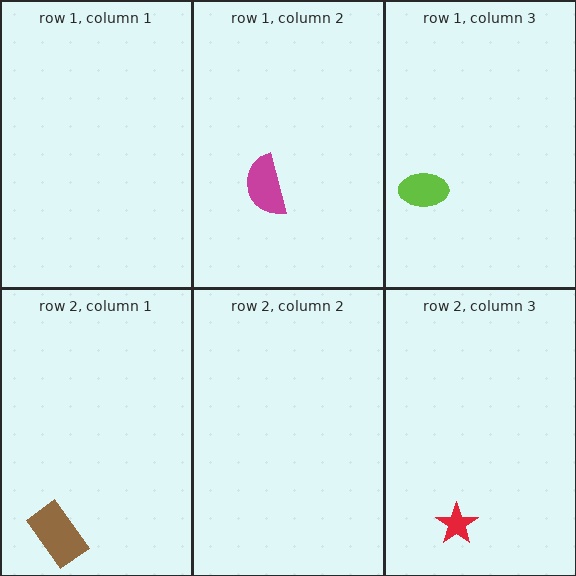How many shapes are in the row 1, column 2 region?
1.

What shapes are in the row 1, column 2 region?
The magenta semicircle.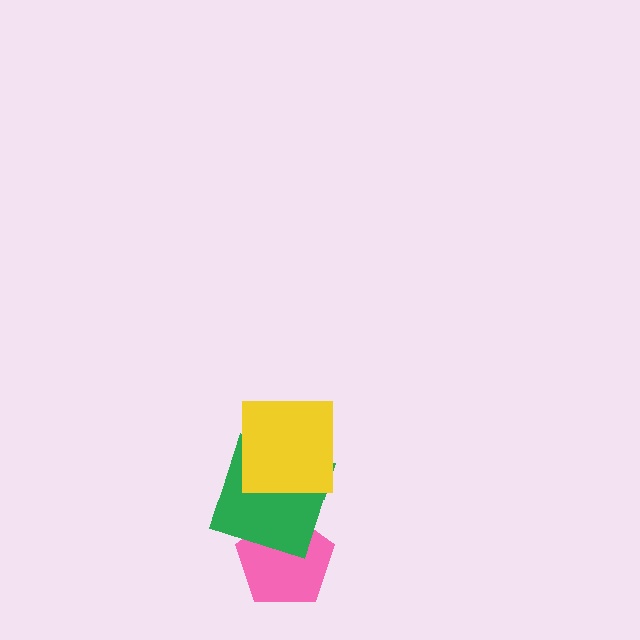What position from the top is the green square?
The green square is 2nd from the top.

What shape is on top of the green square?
The yellow square is on top of the green square.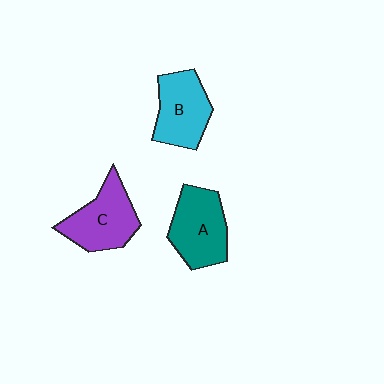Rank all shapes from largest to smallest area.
From largest to smallest: A (teal), C (purple), B (cyan).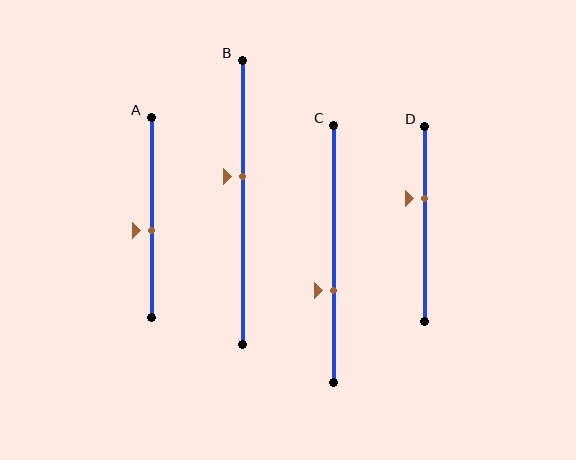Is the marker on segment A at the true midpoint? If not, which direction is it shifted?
No, the marker on segment A is shifted downward by about 7% of the segment length.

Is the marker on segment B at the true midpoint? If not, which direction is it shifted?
No, the marker on segment B is shifted upward by about 9% of the segment length.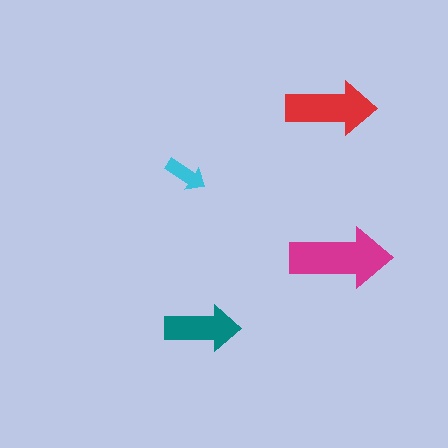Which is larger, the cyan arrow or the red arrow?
The red one.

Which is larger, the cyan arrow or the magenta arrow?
The magenta one.